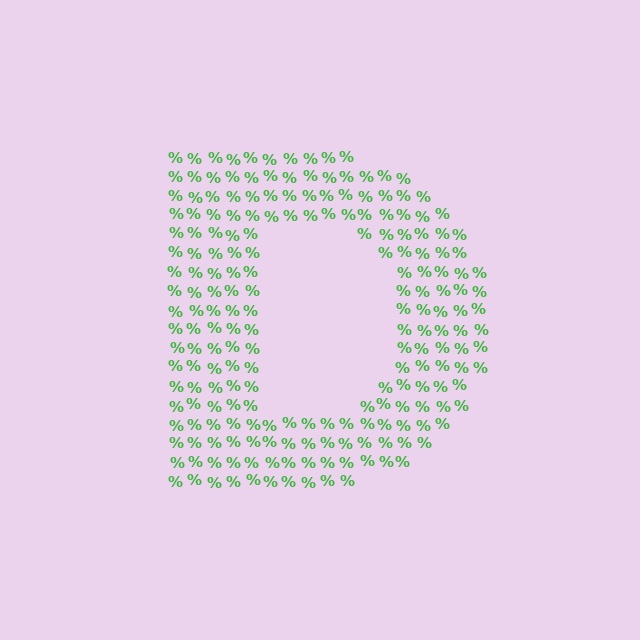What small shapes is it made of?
It is made of small percent signs.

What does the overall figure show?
The overall figure shows the letter D.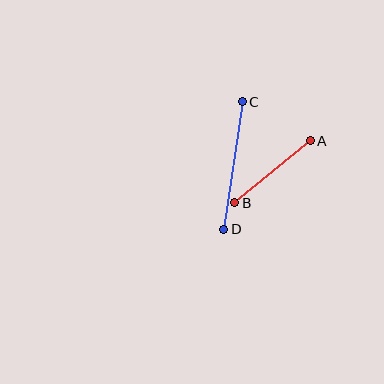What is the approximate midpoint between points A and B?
The midpoint is at approximately (272, 172) pixels.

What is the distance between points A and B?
The distance is approximately 98 pixels.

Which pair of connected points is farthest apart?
Points C and D are farthest apart.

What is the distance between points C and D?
The distance is approximately 129 pixels.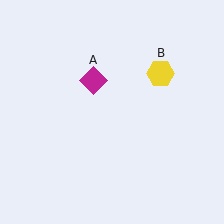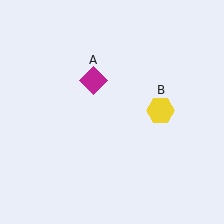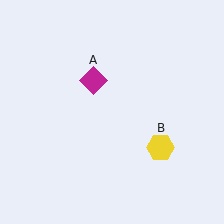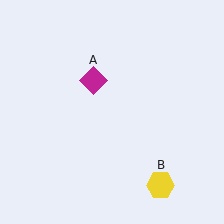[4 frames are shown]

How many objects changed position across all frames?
1 object changed position: yellow hexagon (object B).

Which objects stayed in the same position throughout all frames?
Magenta diamond (object A) remained stationary.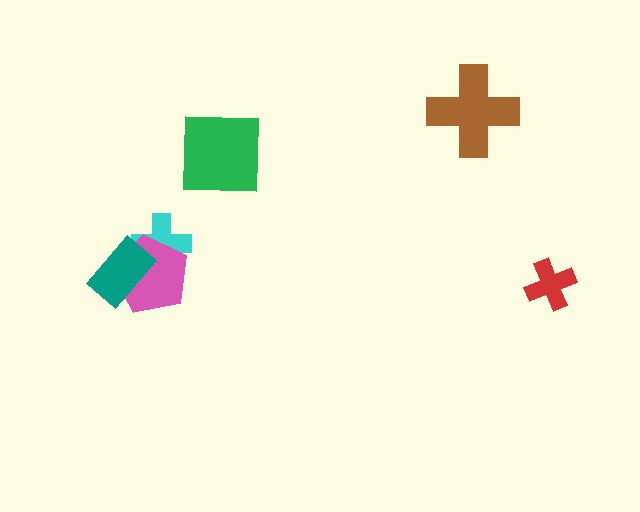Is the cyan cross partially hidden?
Yes, it is partially covered by another shape.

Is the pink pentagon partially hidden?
Yes, it is partially covered by another shape.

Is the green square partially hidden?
No, no other shape covers it.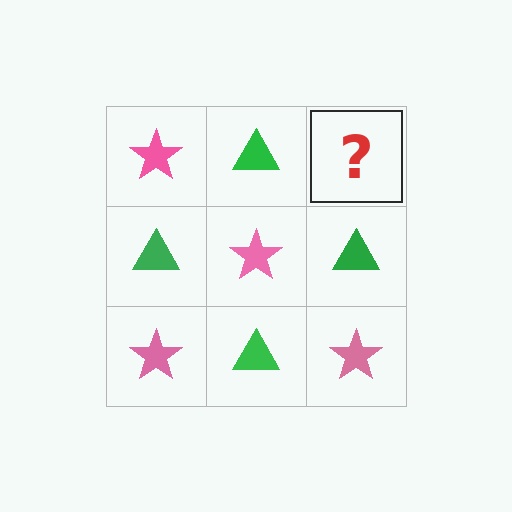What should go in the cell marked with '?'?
The missing cell should contain a pink star.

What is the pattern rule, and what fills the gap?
The rule is that it alternates pink star and green triangle in a checkerboard pattern. The gap should be filled with a pink star.